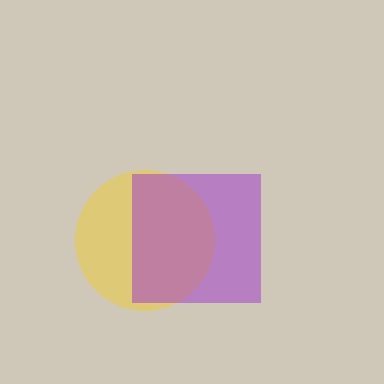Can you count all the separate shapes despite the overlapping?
Yes, there are 2 separate shapes.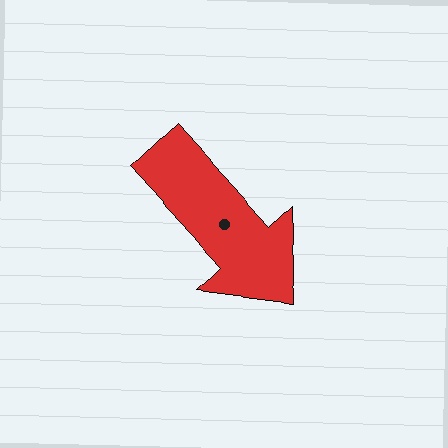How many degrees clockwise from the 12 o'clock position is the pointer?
Approximately 138 degrees.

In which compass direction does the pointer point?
Southeast.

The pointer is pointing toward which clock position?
Roughly 5 o'clock.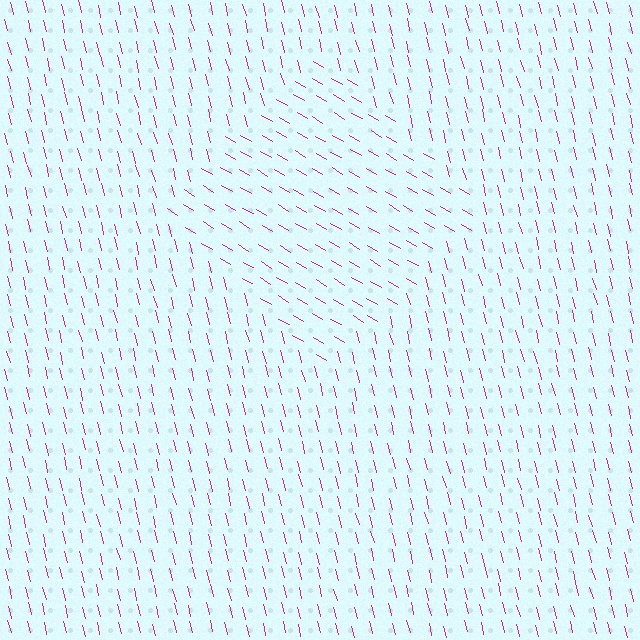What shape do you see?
I see a diamond.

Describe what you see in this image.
The image is filled with small magenta line segments. A diamond region in the image has lines oriented differently from the surrounding lines, creating a visible texture boundary.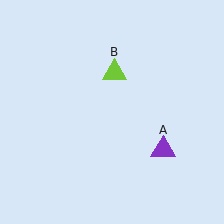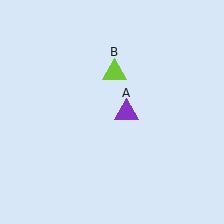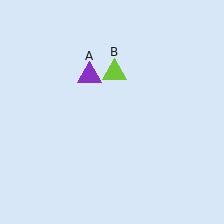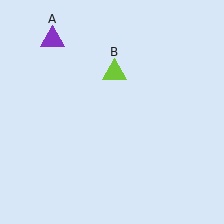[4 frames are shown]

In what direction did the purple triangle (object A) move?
The purple triangle (object A) moved up and to the left.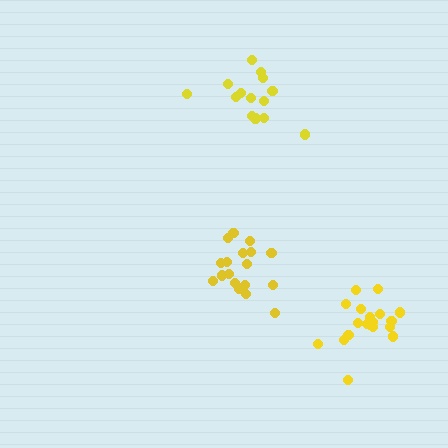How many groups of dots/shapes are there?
There are 3 groups.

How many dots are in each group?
Group 1: 18 dots, Group 2: 15 dots, Group 3: 19 dots (52 total).